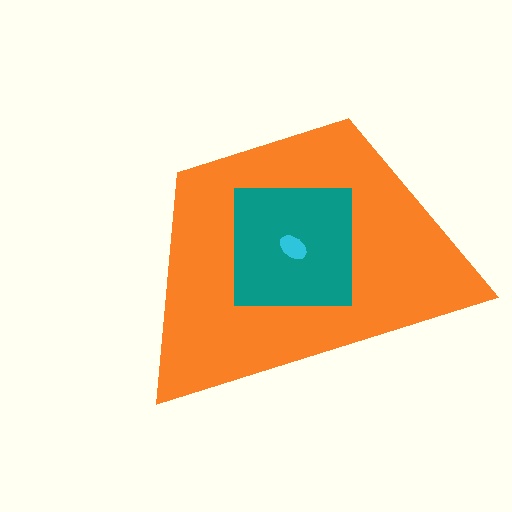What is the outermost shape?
The orange trapezoid.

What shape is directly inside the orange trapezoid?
The teal square.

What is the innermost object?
The cyan ellipse.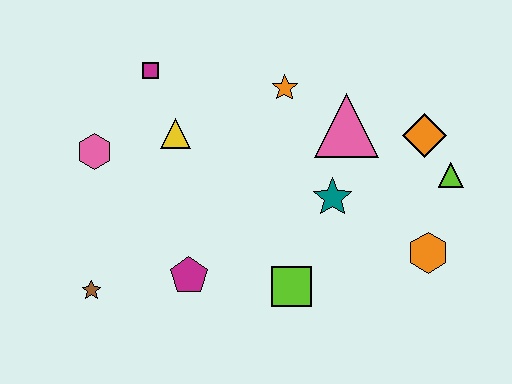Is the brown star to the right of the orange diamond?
No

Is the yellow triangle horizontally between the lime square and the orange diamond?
No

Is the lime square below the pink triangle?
Yes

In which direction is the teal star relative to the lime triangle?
The teal star is to the left of the lime triangle.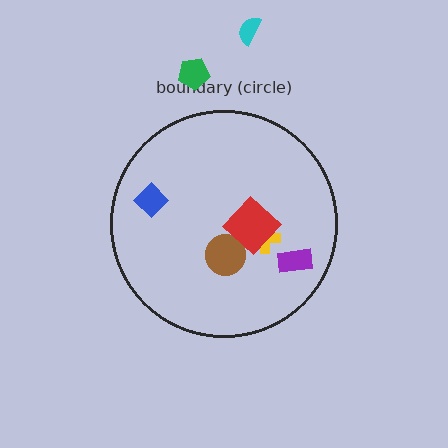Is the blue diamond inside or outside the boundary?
Inside.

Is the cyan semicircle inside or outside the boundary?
Outside.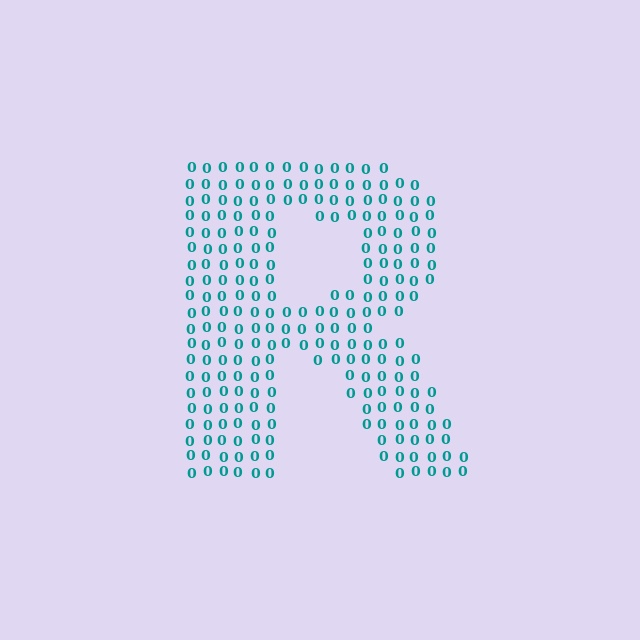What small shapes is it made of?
It is made of small digit 0's.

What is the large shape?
The large shape is the letter R.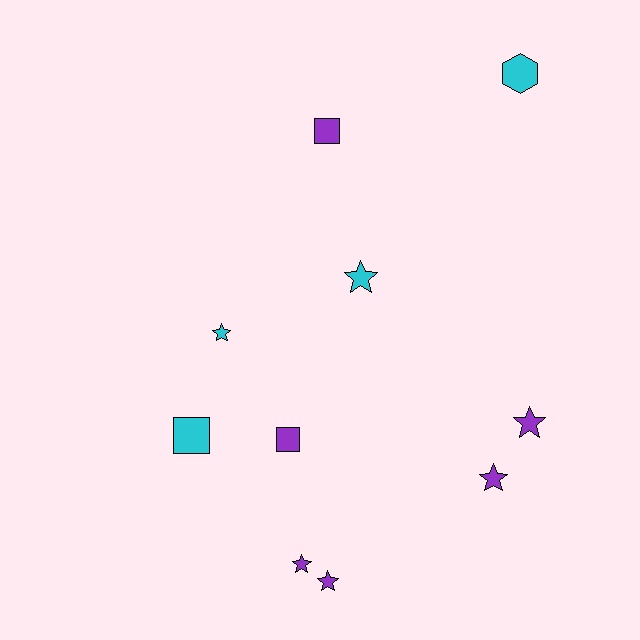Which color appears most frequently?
Purple, with 6 objects.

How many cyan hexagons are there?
There is 1 cyan hexagon.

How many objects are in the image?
There are 10 objects.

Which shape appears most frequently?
Star, with 6 objects.